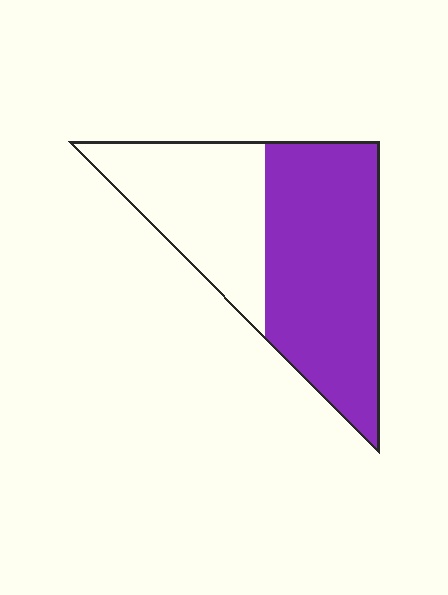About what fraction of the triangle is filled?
About three fifths (3/5).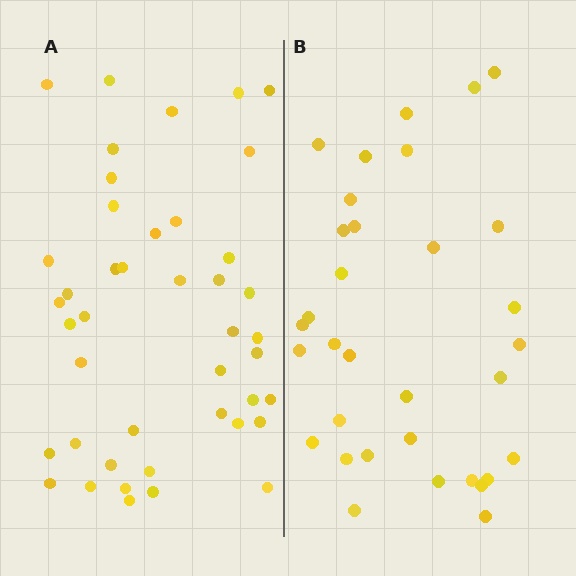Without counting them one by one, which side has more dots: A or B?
Region A (the left region) has more dots.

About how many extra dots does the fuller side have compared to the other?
Region A has roughly 10 or so more dots than region B.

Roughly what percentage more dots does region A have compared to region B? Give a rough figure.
About 30% more.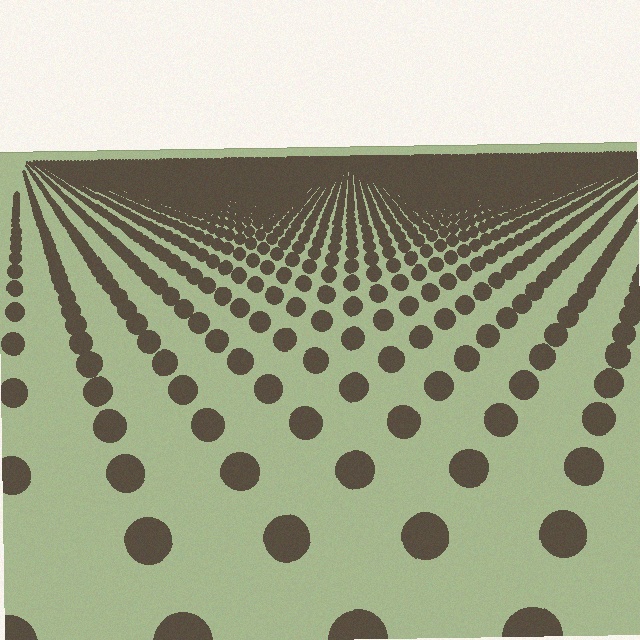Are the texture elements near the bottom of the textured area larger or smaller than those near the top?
Larger. Near the bottom, elements are closer to the viewer and appear at a bigger on-screen size.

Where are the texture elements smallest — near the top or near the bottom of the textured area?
Near the top.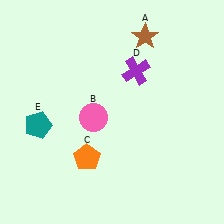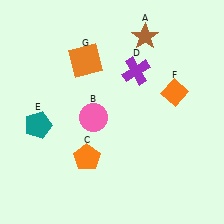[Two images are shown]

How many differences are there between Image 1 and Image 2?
There are 2 differences between the two images.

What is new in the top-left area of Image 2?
An orange square (G) was added in the top-left area of Image 2.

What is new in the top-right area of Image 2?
An orange diamond (F) was added in the top-right area of Image 2.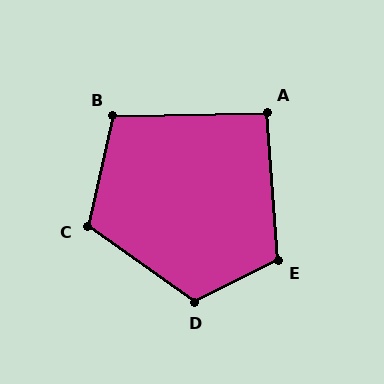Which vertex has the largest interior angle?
D, at approximately 118 degrees.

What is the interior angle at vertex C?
Approximately 113 degrees (obtuse).